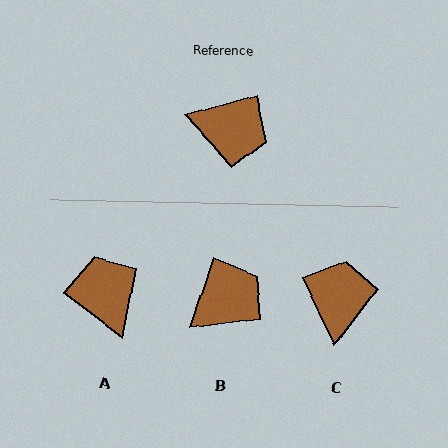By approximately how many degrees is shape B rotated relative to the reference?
Approximately 56 degrees counter-clockwise.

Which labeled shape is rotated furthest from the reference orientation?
A, about 127 degrees away.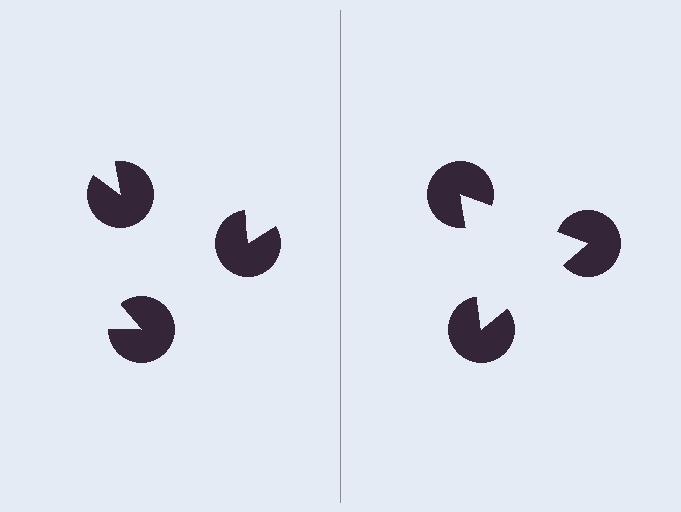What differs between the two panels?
The pac-man discs are positioned identically on both sides; only the wedge orientations differ. On the right they align to a triangle; on the left they are misaligned.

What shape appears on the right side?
An illusory triangle.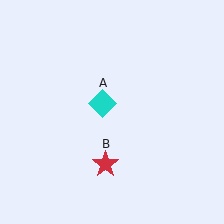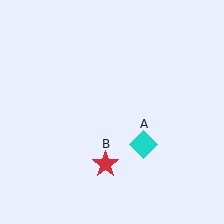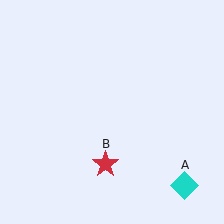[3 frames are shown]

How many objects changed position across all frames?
1 object changed position: cyan diamond (object A).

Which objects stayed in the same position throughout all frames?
Red star (object B) remained stationary.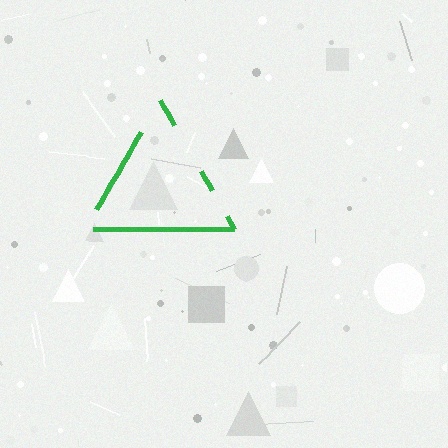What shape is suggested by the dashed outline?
The dashed outline suggests a triangle.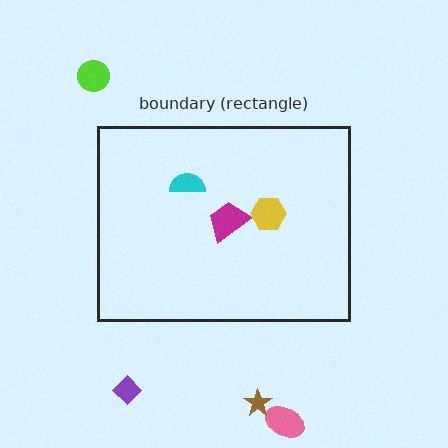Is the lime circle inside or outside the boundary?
Outside.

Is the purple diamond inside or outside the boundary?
Outside.